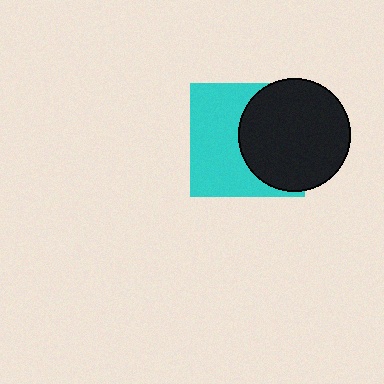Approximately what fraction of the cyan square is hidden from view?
Roughly 47% of the cyan square is hidden behind the black circle.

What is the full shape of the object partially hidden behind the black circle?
The partially hidden object is a cyan square.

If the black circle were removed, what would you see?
You would see the complete cyan square.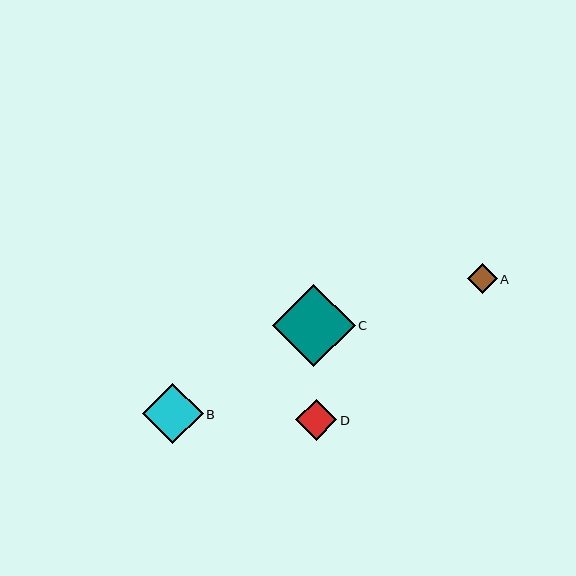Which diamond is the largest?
Diamond C is the largest with a size of approximately 82 pixels.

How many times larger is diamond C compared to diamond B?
Diamond C is approximately 1.4 times the size of diamond B.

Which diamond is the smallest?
Diamond A is the smallest with a size of approximately 29 pixels.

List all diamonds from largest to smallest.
From largest to smallest: C, B, D, A.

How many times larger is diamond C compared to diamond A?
Diamond C is approximately 2.8 times the size of diamond A.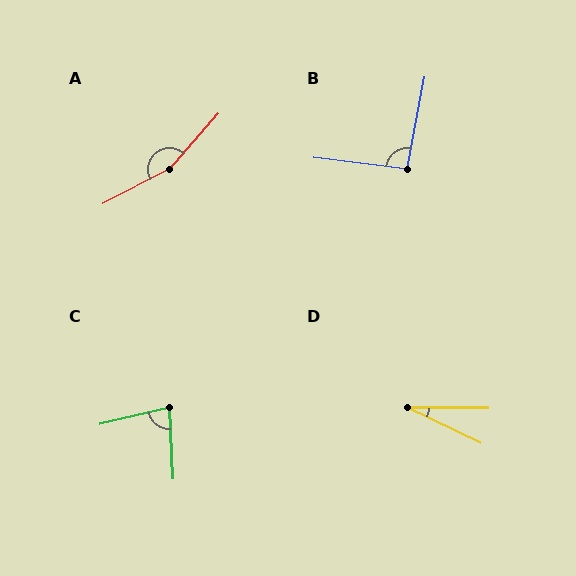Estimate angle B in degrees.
Approximately 93 degrees.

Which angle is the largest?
A, at approximately 159 degrees.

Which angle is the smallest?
D, at approximately 25 degrees.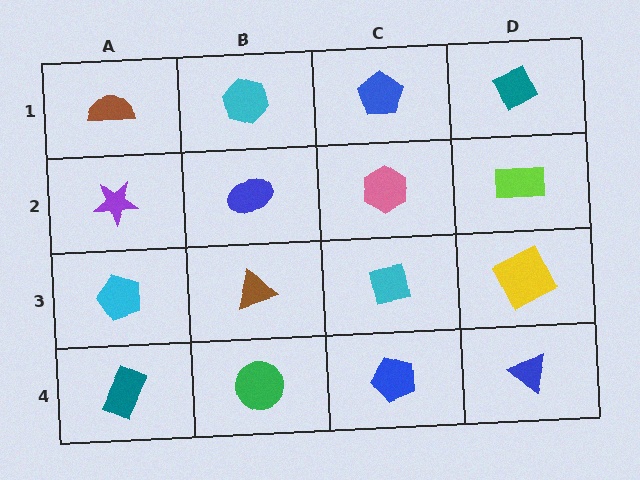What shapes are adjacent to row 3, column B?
A blue ellipse (row 2, column B), a green circle (row 4, column B), a cyan pentagon (row 3, column A), a cyan square (row 3, column C).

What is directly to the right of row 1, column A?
A cyan hexagon.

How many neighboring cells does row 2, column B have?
4.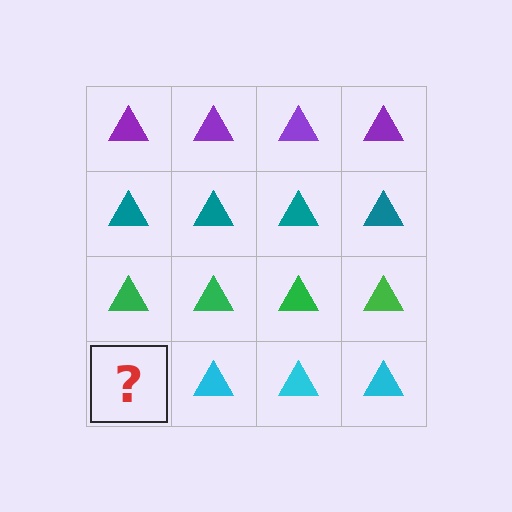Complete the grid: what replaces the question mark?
The question mark should be replaced with a cyan triangle.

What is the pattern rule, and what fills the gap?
The rule is that each row has a consistent color. The gap should be filled with a cyan triangle.